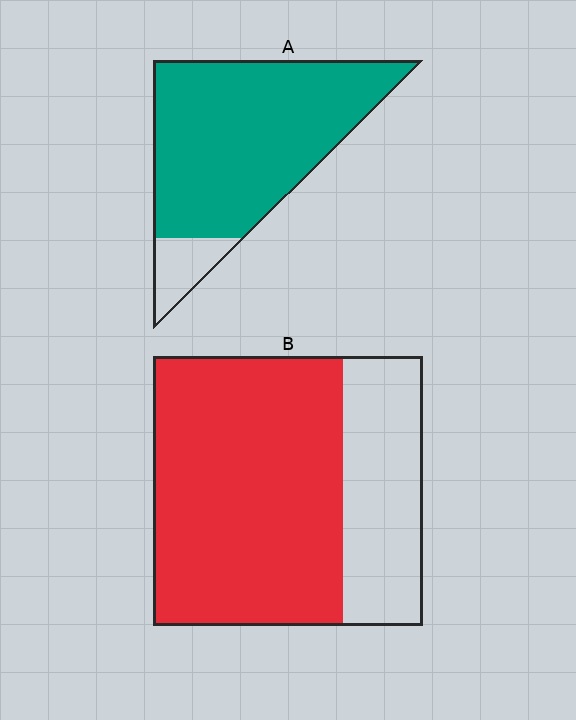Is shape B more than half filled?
Yes.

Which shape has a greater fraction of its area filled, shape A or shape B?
Shape A.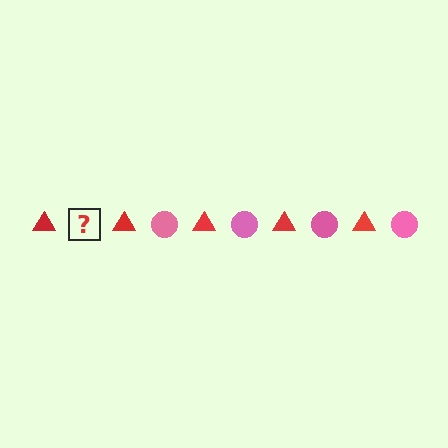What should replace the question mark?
The question mark should be replaced with a pink circle.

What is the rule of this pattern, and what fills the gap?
The rule is that the pattern alternates between red triangle and pink circle. The gap should be filled with a pink circle.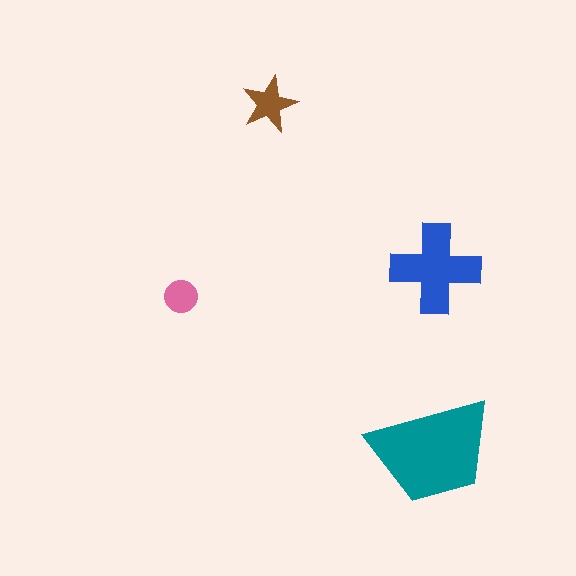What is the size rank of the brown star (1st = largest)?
3rd.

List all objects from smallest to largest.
The pink circle, the brown star, the blue cross, the teal trapezoid.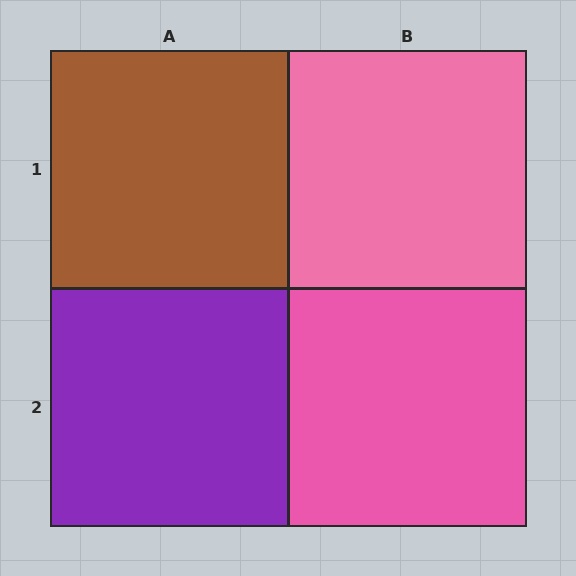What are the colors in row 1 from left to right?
Brown, pink.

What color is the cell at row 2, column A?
Purple.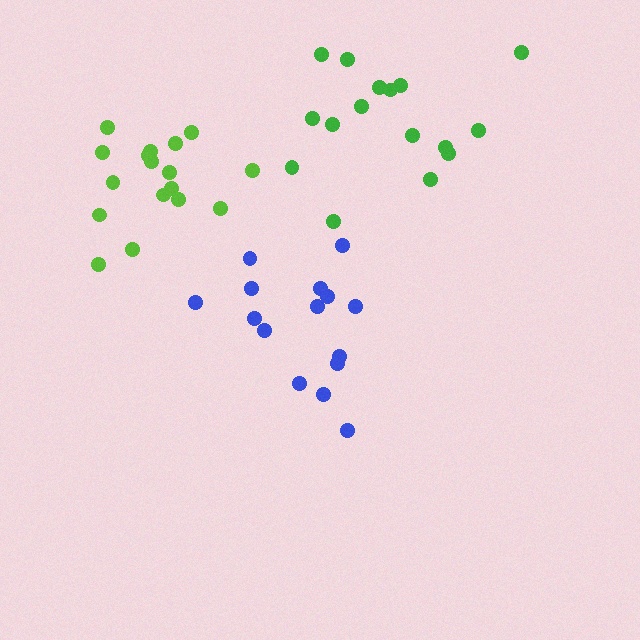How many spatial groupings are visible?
There are 3 spatial groupings.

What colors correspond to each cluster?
The clusters are colored: lime, blue, green.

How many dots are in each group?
Group 1: 17 dots, Group 2: 15 dots, Group 3: 16 dots (48 total).